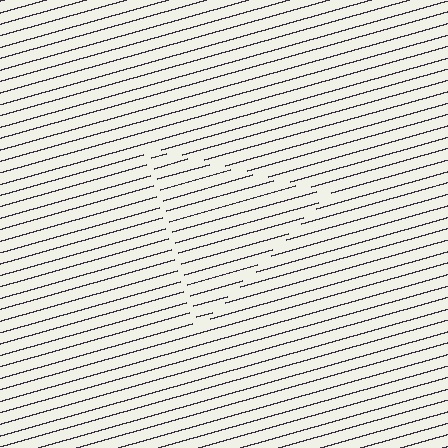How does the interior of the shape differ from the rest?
The interior of the shape contains the same grating, shifted by half a period — the contour is defined by the phase discontinuity where line-ends from the inner and outer gratings abut.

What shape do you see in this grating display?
An illusory triangle. The interior of the shape contains the same grating, shifted by half a period — the contour is defined by the phase discontinuity where line-ends from the inner and outer gratings abut.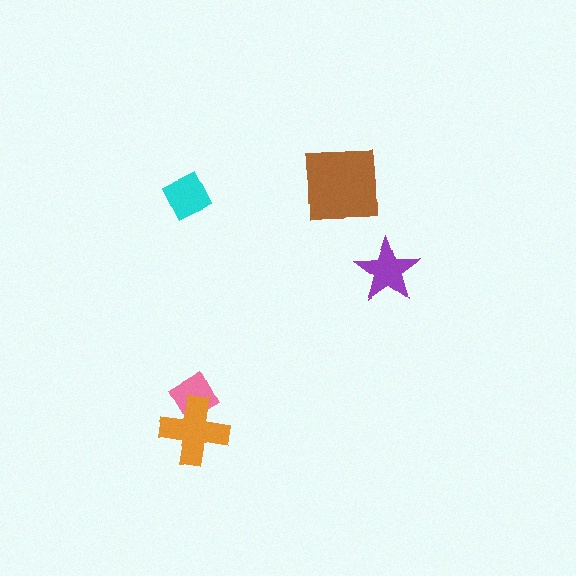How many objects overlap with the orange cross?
1 object overlaps with the orange cross.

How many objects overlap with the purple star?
0 objects overlap with the purple star.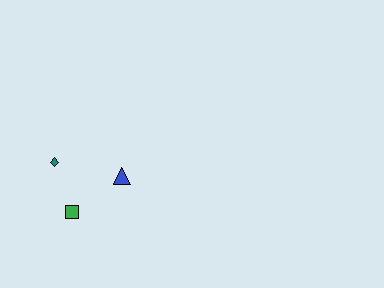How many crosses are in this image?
There are no crosses.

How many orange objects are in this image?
There are no orange objects.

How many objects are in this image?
There are 3 objects.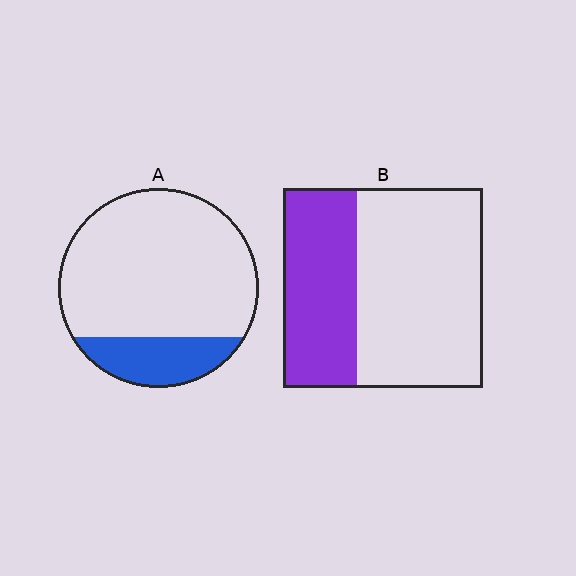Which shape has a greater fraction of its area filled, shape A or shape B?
Shape B.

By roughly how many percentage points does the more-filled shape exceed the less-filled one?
By roughly 15 percentage points (B over A).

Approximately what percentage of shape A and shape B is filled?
A is approximately 20% and B is approximately 35%.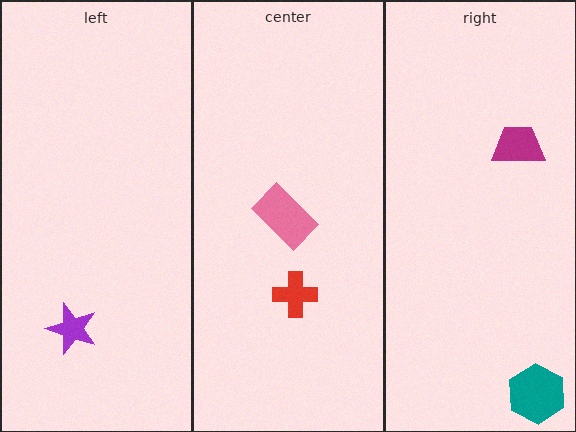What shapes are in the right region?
The teal hexagon, the magenta trapezoid.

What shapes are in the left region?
The purple star.